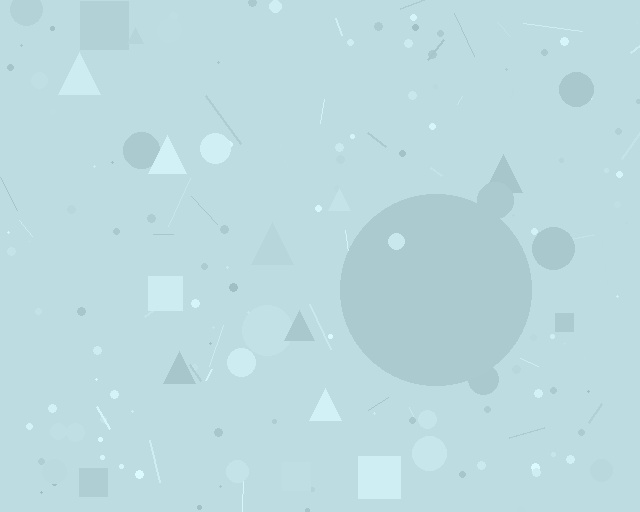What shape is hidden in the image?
A circle is hidden in the image.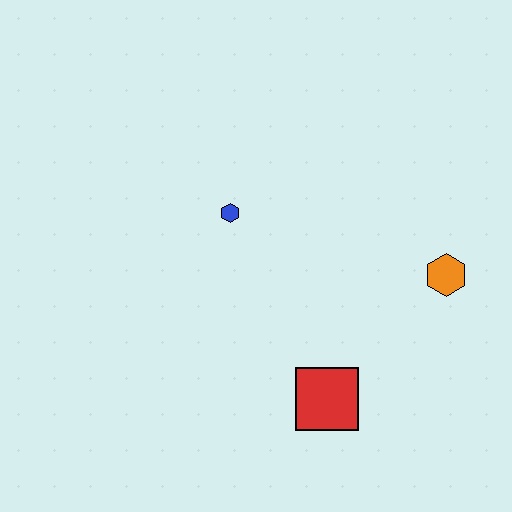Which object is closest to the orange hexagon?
The red square is closest to the orange hexagon.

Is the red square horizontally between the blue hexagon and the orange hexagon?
Yes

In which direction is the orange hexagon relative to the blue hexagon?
The orange hexagon is to the right of the blue hexagon.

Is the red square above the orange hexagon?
No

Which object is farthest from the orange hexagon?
The blue hexagon is farthest from the orange hexagon.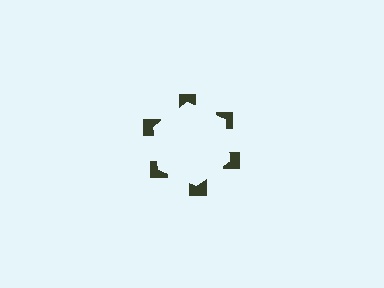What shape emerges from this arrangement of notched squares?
An illusory hexagon — its edges are inferred from the aligned wedge cuts in the notched squares, not physically drawn.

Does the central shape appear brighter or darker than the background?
It typically appears slightly brighter than the background, even though no actual brightness change is drawn.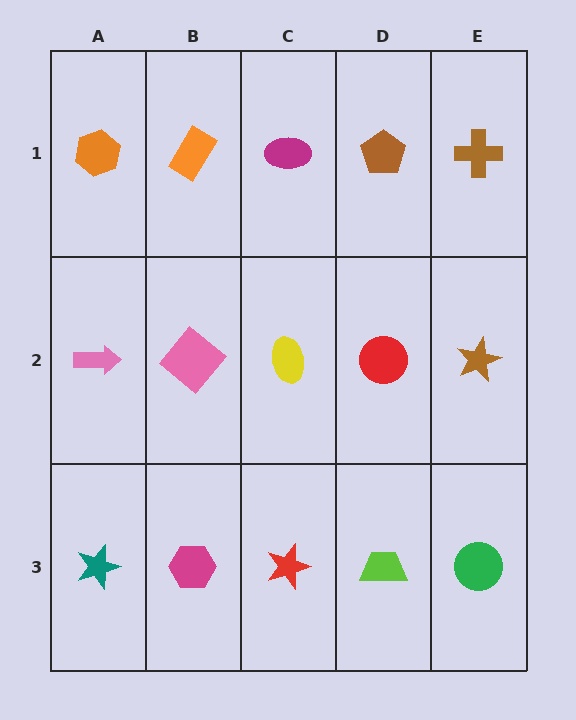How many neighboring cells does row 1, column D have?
3.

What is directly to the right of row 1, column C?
A brown pentagon.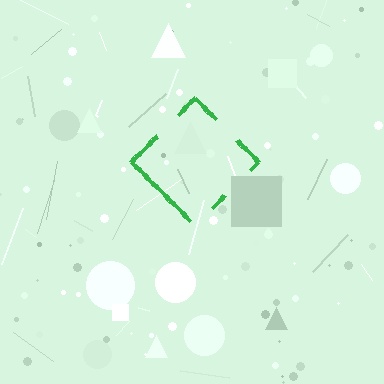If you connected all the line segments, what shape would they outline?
They would outline a diamond.